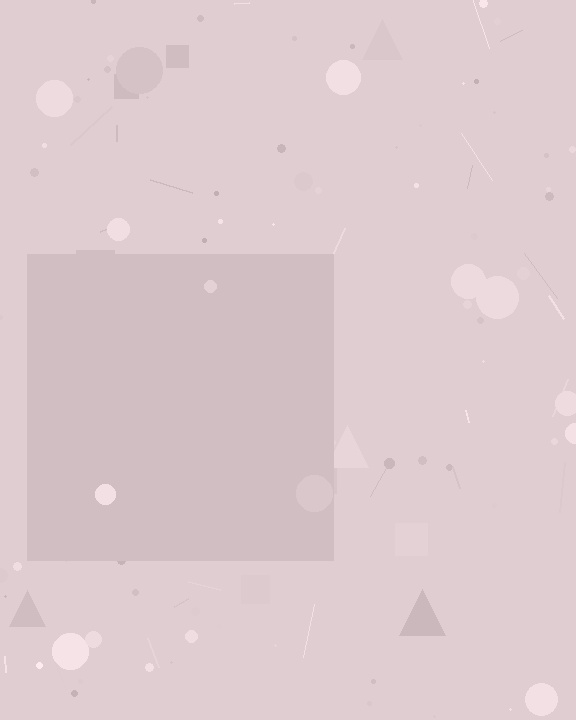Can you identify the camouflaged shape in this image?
The camouflaged shape is a square.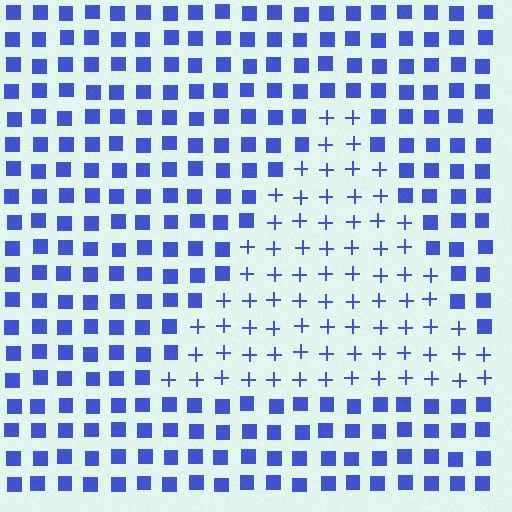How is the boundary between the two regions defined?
The boundary is defined by a change in element shape: plus signs inside vs. squares outside. All elements share the same color and spacing.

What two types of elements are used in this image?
The image uses plus signs inside the triangle region and squares outside it.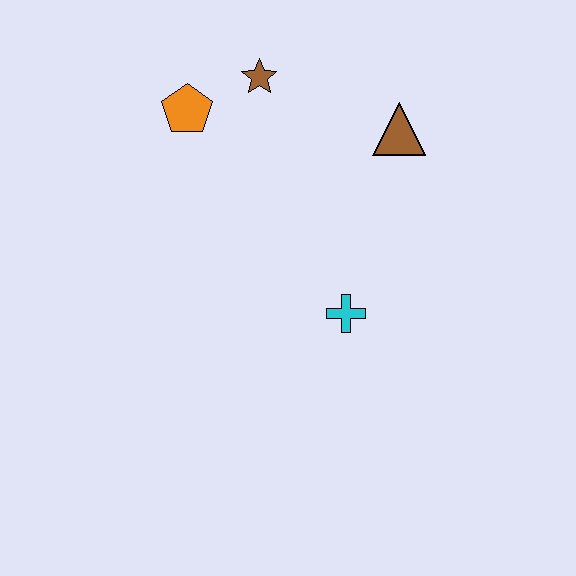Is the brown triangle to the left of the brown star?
No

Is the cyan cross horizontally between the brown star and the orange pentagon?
No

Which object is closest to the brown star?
The orange pentagon is closest to the brown star.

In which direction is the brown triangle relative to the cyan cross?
The brown triangle is above the cyan cross.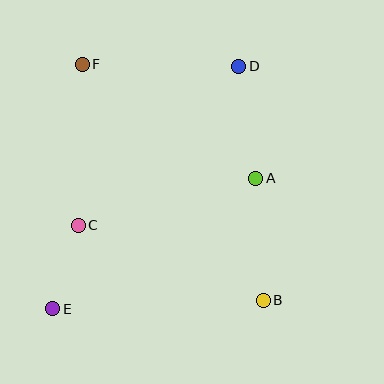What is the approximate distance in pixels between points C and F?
The distance between C and F is approximately 161 pixels.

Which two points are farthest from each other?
Points D and E are farthest from each other.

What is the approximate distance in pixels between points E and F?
The distance between E and F is approximately 246 pixels.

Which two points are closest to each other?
Points C and E are closest to each other.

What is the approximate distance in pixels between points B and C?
The distance between B and C is approximately 200 pixels.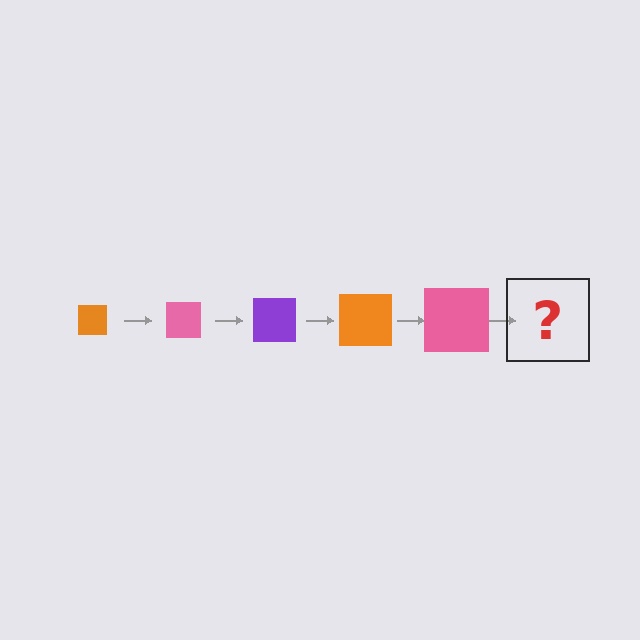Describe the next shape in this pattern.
It should be a purple square, larger than the previous one.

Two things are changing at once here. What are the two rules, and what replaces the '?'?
The two rules are that the square grows larger each step and the color cycles through orange, pink, and purple. The '?' should be a purple square, larger than the previous one.